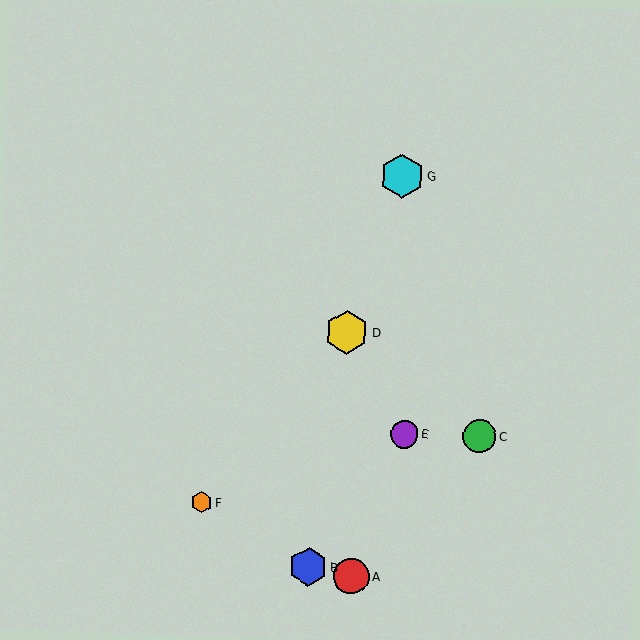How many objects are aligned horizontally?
2 objects (C, E) are aligned horizontally.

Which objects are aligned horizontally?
Objects C, E are aligned horizontally.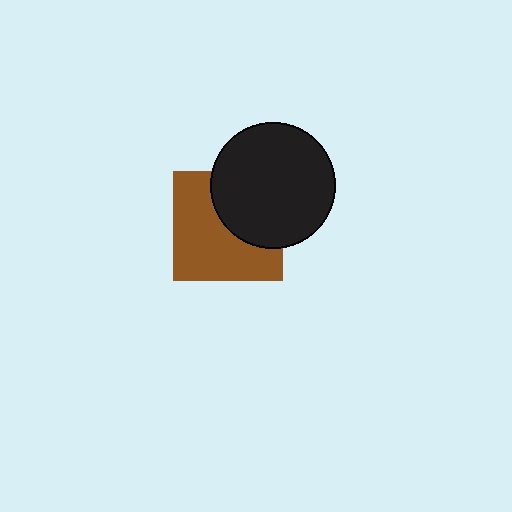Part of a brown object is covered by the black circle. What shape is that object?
It is a square.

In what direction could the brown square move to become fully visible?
The brown square could move toward the lower-left. That would shift it out from behind the black circle entirely.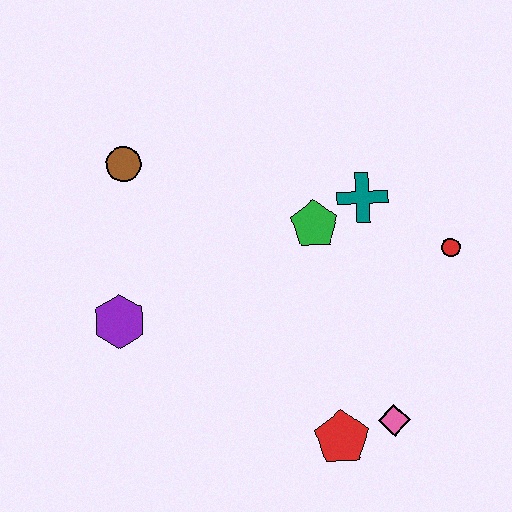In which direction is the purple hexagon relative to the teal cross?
The purple hexagon is to the left of the teal cross.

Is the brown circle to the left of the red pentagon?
Yes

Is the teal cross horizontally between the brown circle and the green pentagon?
No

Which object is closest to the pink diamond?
The red pentagon is closest to the pink diamond.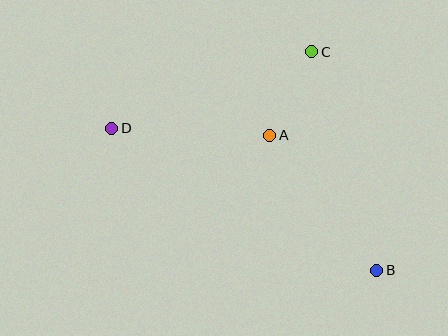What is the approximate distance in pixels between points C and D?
The distance between C and D is approximately 214 pixels.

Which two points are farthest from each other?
Points B and D are farthest from each other.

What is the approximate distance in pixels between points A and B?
The distance between A and B is approximately 172 pixels.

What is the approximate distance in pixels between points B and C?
The distance between B and C is approximately 227 pixels.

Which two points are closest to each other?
Points A and C are closest to each other.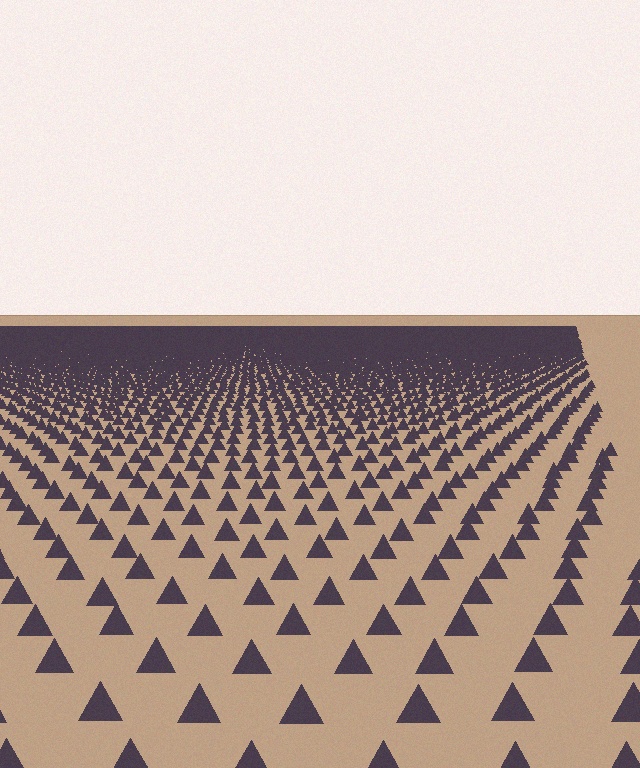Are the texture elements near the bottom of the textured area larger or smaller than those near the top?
Larger. Near the bottom, elements are closer to the viewer and appear at a bigger on-screen size.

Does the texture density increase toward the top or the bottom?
Density increases toward the top.